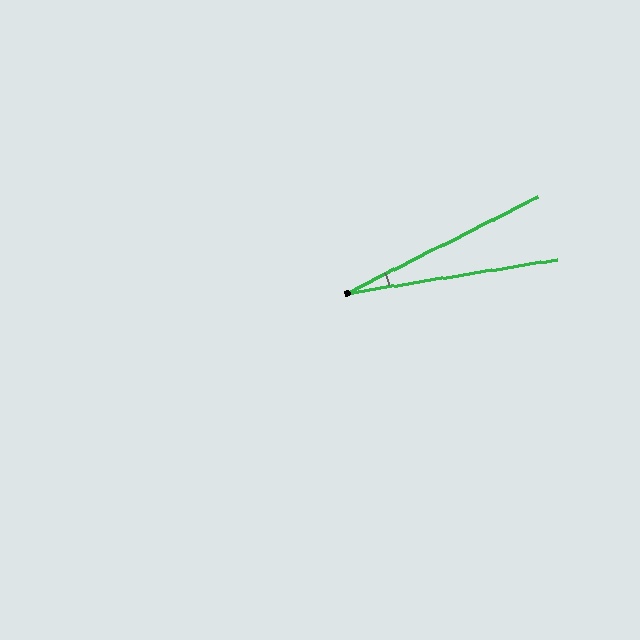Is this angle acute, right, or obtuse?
It is acute.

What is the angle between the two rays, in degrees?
Approximately 17 degrees.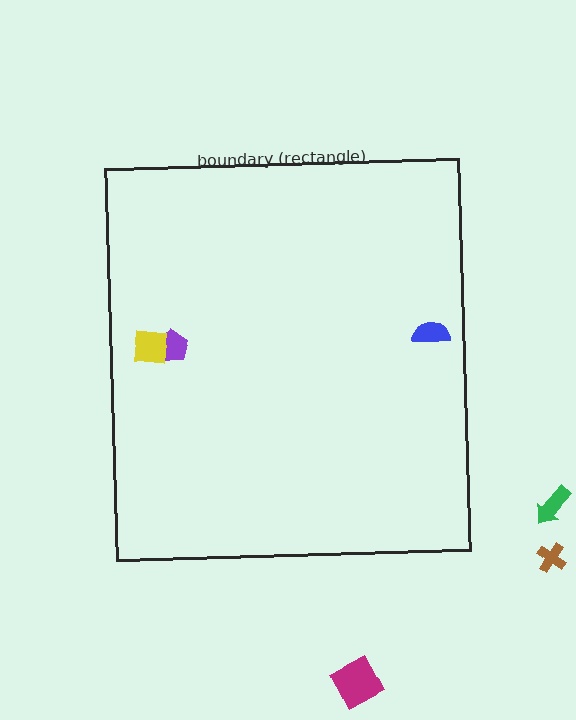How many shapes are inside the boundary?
3 inside, 3 outside.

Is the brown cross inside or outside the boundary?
Outside.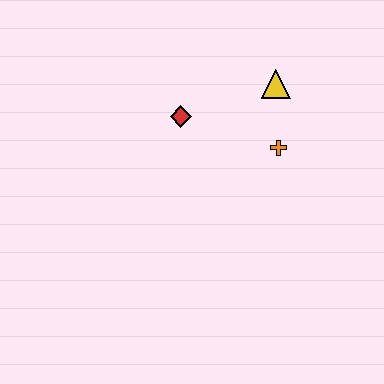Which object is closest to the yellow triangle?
The orange cross is closest to the yellow triangle.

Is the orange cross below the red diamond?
Yes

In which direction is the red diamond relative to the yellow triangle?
The red diamond is to the left of the yellow triangle.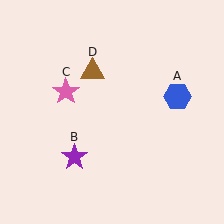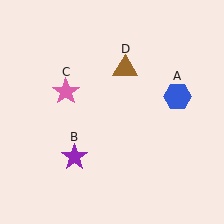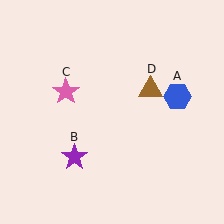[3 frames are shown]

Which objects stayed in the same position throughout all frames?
Blue hexagon (object A) and purple star (object B) and pink star (object C) remained stationary.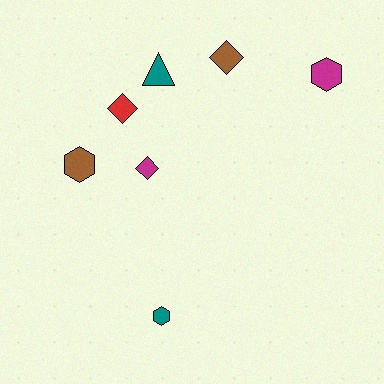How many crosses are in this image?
There are no crosses.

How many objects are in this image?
There are 7 objects.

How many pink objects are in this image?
There are no pink objects.